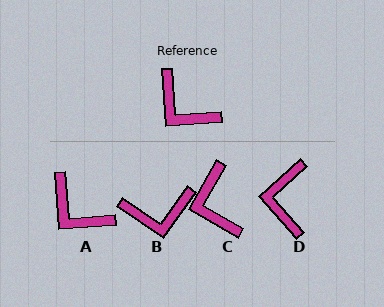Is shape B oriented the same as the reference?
No, it is off by about 51 degrees.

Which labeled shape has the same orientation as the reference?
A.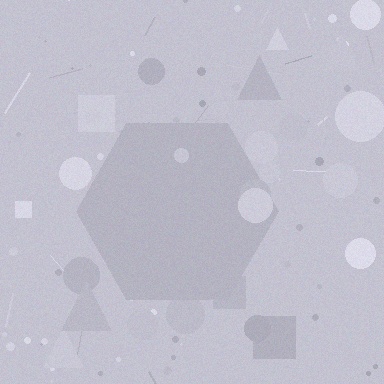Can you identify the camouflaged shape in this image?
The camouflaged shape is a hexagon.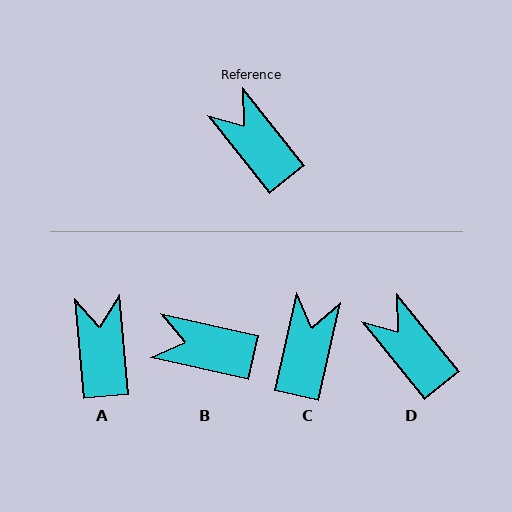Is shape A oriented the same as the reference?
No, it is off by about 34 degrees.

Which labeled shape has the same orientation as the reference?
D.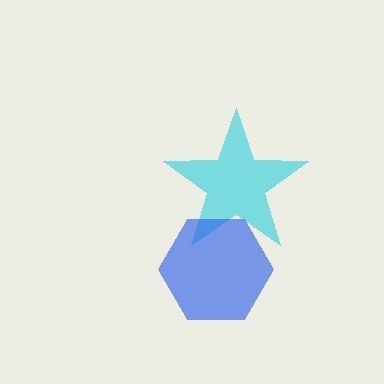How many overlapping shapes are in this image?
There are 2 overlapping shapes in the image.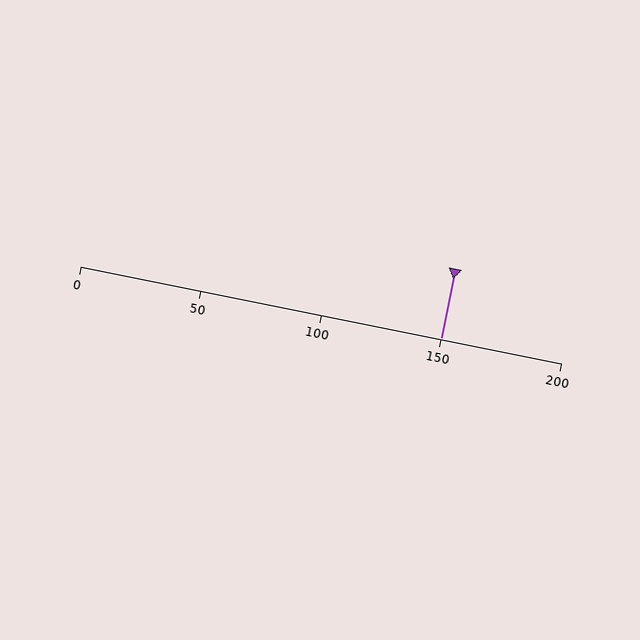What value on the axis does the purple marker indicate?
The marker indicates approximately 150.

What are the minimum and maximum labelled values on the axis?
The axis runs from 0 to 200.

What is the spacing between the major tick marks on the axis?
The major ticks are spaced 50 apart.